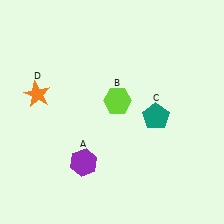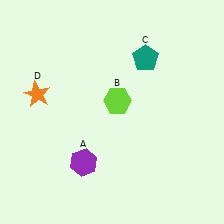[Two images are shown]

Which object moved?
The teal pentagon (C) moved up.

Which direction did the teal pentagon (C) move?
The teal pentagon (C) moved up.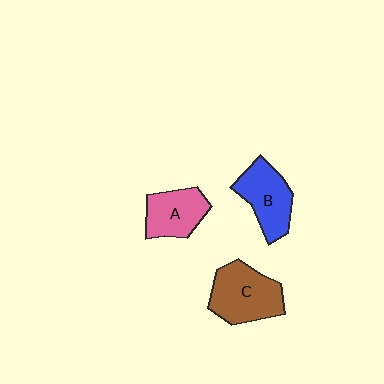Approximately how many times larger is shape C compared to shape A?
Approximately 1.3 times.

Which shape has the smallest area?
Shape A (pink).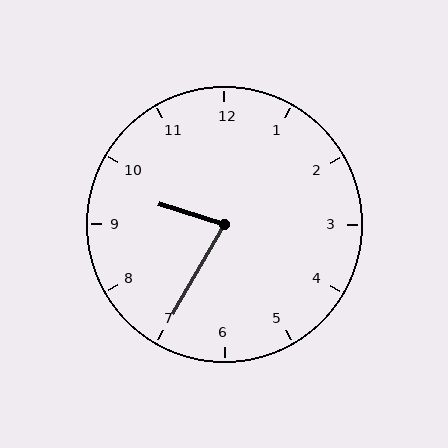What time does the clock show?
9:35.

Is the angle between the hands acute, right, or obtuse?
It is acute.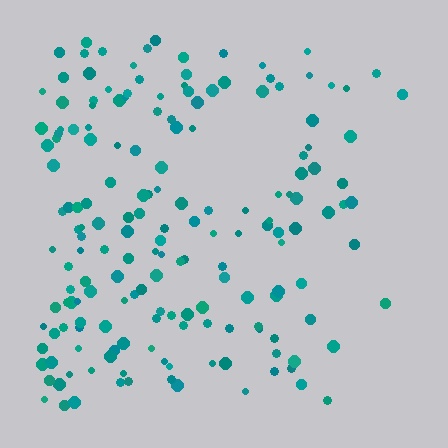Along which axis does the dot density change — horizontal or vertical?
Horizontal.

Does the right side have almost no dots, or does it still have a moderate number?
Still a moderate number, just noticeably fewer than the left.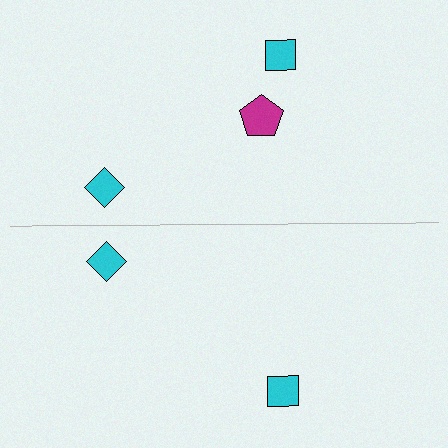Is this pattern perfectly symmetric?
No, the pattern is not perfectly symmetric. A magenta pentagon is missing from the bottom side.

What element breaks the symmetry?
A magenta pentagon is missing from the bottom side.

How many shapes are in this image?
There are 5 shapes in this image.